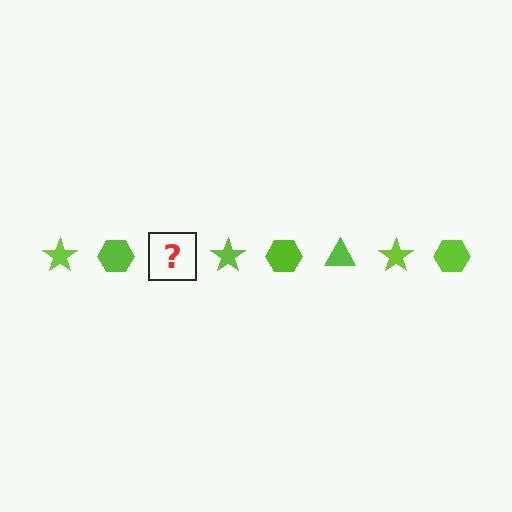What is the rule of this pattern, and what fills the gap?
The rule is that the pattern cycles through star, hexagon, triangle shapes in lime. The gap should be filled with a lime triangle.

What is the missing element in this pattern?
The missing element is a lime triangle.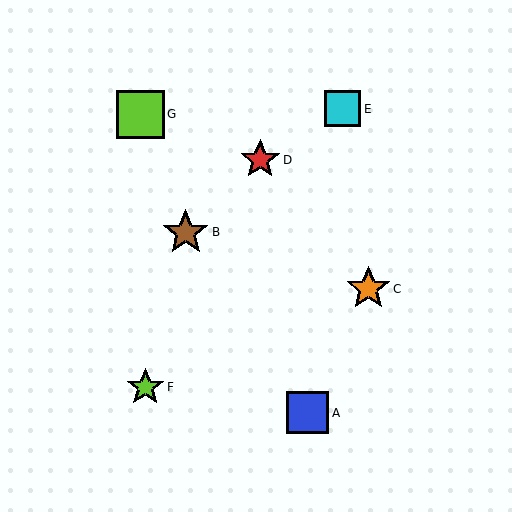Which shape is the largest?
The lime square (labeled G) is the largest.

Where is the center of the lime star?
The center of the lime star is at (145, 387).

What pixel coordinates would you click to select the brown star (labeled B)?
Click at (186, 232) to select the brown star B.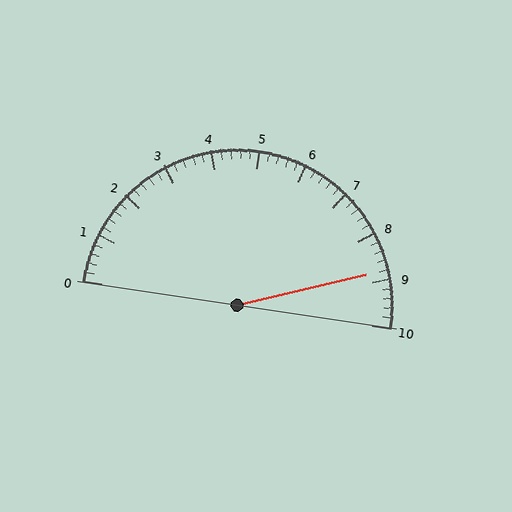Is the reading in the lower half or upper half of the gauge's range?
The reading is in the upper half of the range (0 to 10).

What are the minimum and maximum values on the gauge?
The gauge ranges from 0 to 10.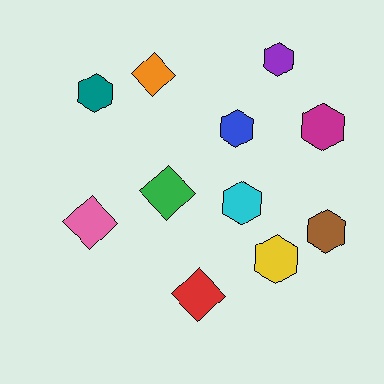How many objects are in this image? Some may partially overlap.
There are 11 objects.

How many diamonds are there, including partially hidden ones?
There are 4 diamonds.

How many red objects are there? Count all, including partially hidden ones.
There is 1 red object.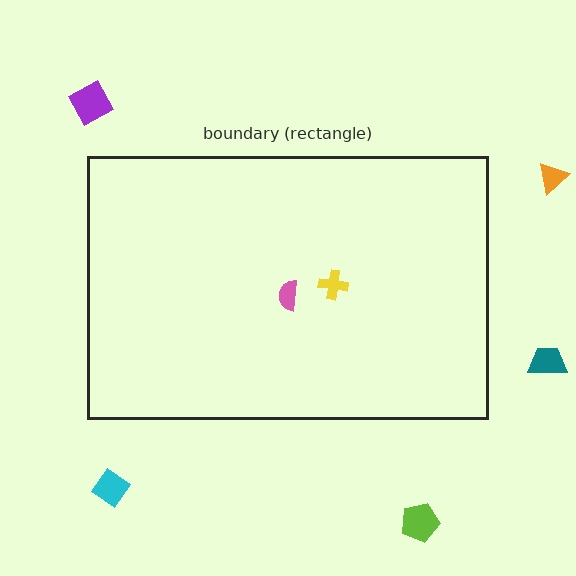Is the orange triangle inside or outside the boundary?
Outside.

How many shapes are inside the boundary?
2 inside, 5 outside.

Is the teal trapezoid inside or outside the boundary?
Outside.